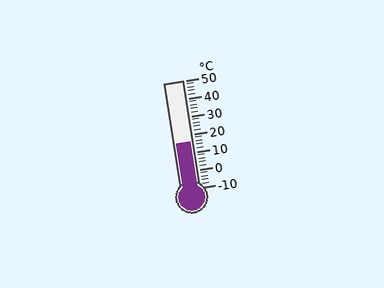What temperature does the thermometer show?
The thermometer shows approximately 16°C.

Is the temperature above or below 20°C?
The temperature is below 20°C.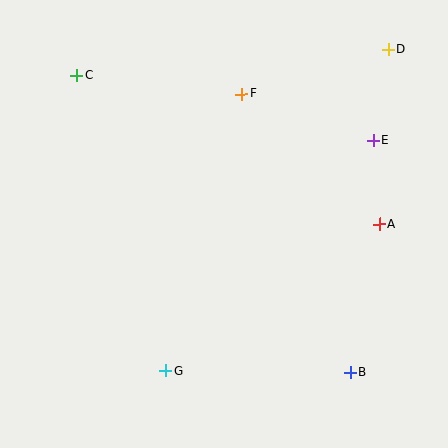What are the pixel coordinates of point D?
Point D is at (389, 50).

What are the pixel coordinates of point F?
Point F is at (242, 94).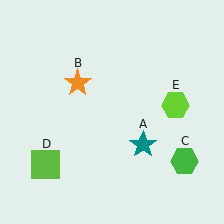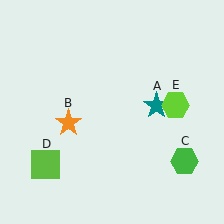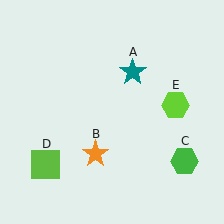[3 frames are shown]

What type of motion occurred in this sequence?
The teal star (object A), orange star (object B) rotated counterclockwise around the center of the scene.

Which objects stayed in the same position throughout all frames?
Green hexagon (object C) and lime square (object D) and lime hexagon (object E) remained stationary.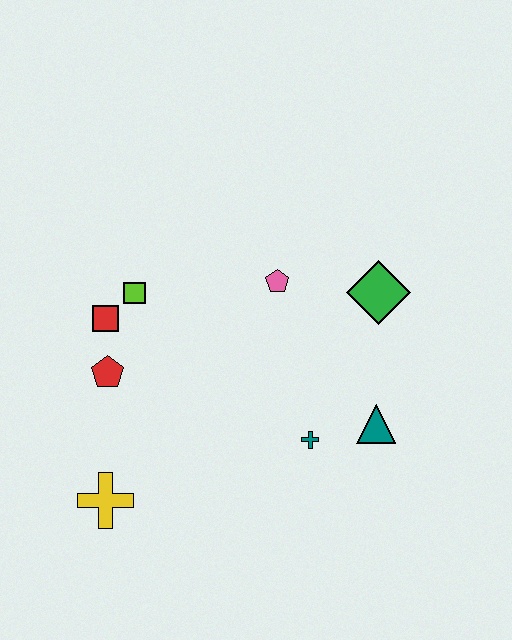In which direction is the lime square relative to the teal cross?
The lime square is to the left of the teal cross.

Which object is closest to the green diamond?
The pink pentagon is closest to the green diamond.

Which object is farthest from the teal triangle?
The red square is farthest from the teal triangle.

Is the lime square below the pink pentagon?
Yes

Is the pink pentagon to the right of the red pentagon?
Yes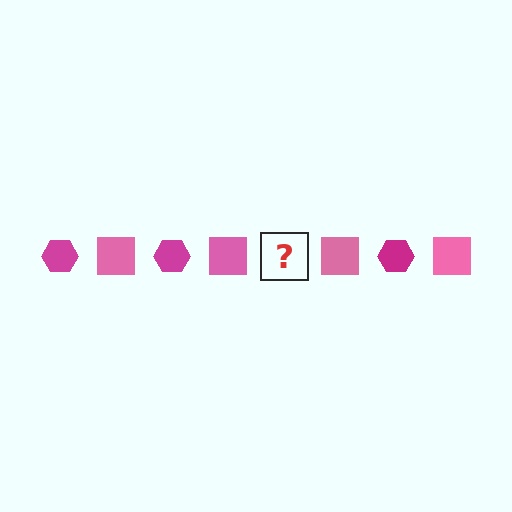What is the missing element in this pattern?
The missing element is a magenta hexagon.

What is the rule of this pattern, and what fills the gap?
The rule is that the pattern alternates between magenta hexagon and pink square. The gap should be filled with a magenta hexagon.